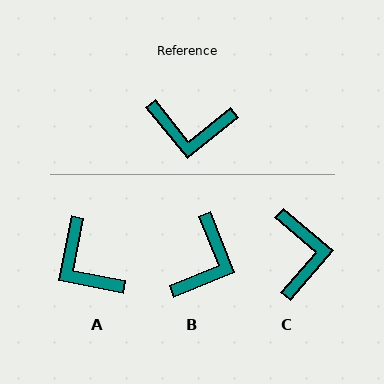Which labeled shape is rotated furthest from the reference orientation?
C, about 100 degrees away.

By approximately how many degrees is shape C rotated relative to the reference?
Approximately 100 degrees counter-clockwise.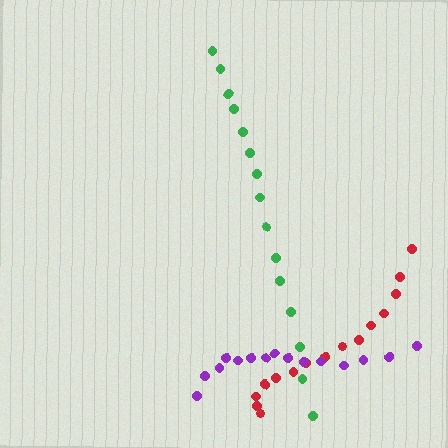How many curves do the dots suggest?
There are 3 distinct paths.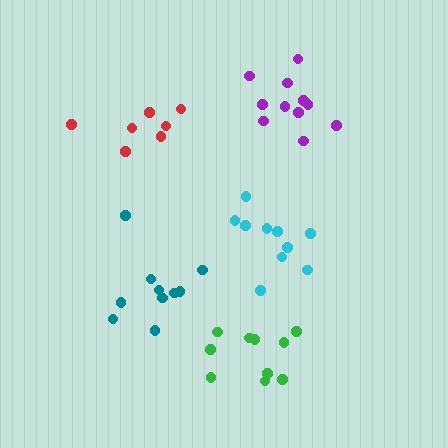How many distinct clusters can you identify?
There are 5 distinct clusters.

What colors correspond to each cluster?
The clusters are colored: cyan, green, purple, red, teal.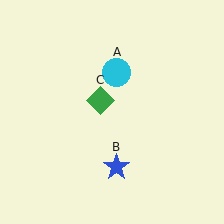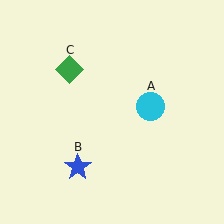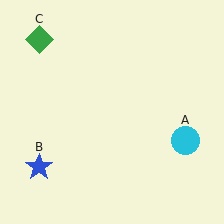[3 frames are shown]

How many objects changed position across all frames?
3 objects changed position: cyan circle (object A), blue star (object B), green diamond (object C).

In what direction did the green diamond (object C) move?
The green diamond (object C) moved up and to the left.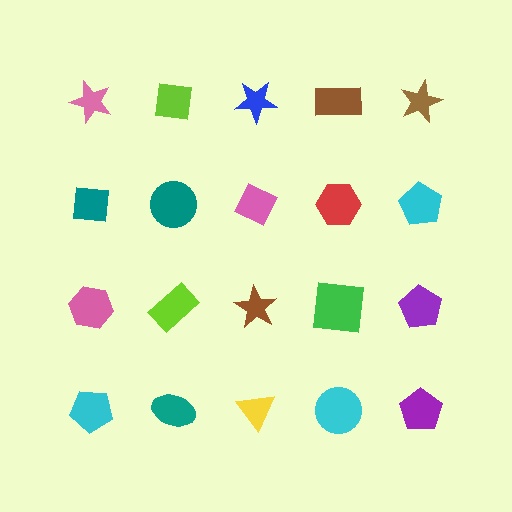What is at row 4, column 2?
A teal ellipse.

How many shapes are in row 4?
5 shapes.